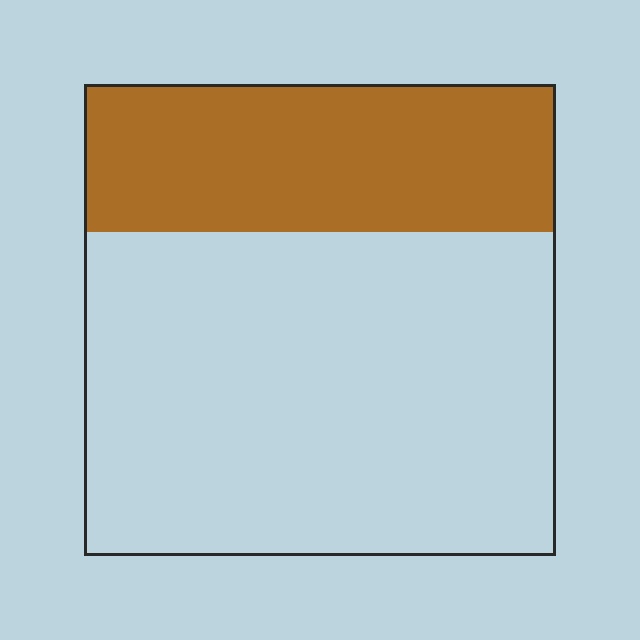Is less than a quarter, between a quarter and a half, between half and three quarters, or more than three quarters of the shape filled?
Between a quarter and a half.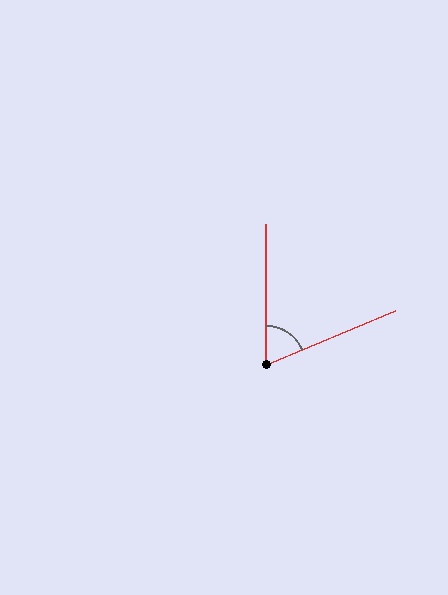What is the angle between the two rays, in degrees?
Approximately 67 degrees.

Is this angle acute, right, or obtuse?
It is acute.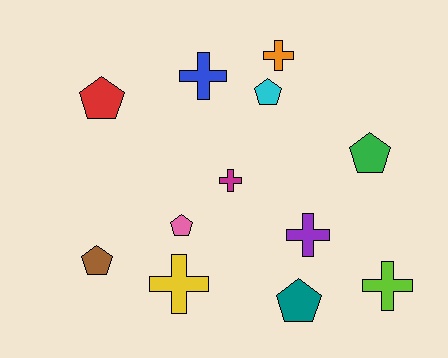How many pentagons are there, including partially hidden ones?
There are 6 pentagons.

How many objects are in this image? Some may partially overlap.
There are 12 objects.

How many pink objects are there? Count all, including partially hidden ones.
There is 1 pink object.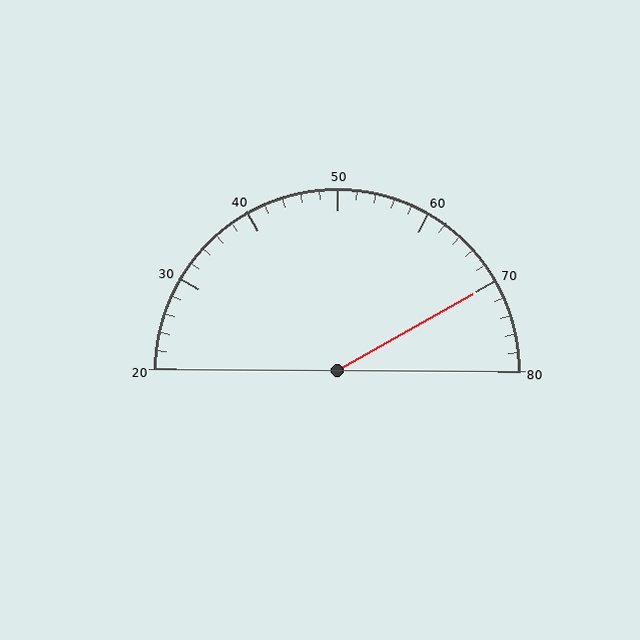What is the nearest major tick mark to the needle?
The nearest major tick mark is 70.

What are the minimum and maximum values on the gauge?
The gauge ranges from 20 to 80.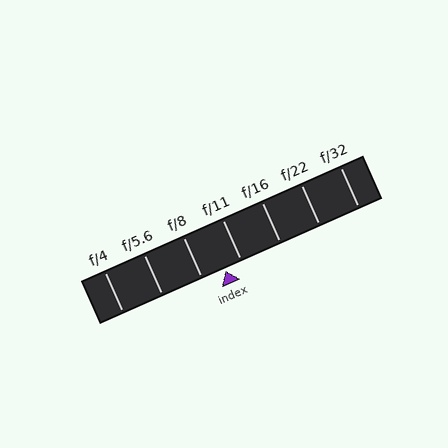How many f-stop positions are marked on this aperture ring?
There are 7 f-stop positions marked.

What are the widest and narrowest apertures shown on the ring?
The widest aperture shown is f/4 and the narrowest is f/32.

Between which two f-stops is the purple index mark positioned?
The index mark is between f/8 and f/11.